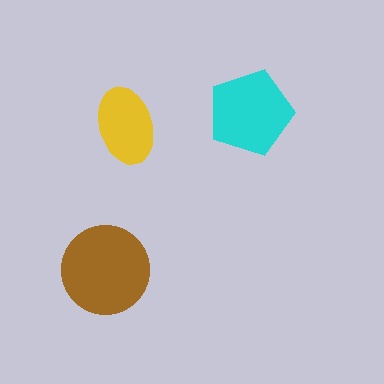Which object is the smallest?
The yellow ellipse.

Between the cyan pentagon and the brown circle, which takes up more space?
The brown circle.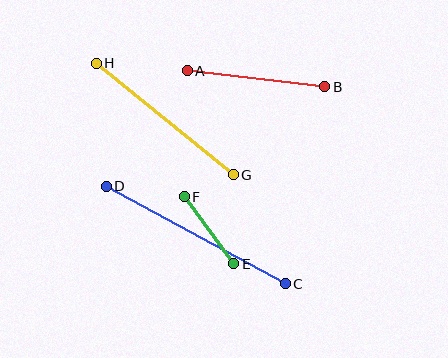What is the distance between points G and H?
The distance is approximately 177 pixels.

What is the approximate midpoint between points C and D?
The midpoint is at approximately (196, 235) pixels.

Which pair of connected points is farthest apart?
Points C and D are farthest apart.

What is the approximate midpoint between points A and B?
The midpoint is at approximately (256, 79) pixels.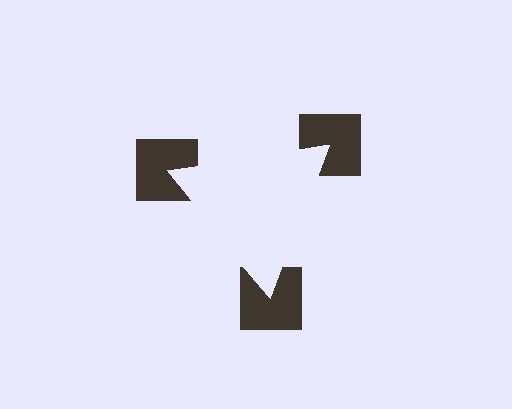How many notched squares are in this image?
There are 3 — one at each vertex of the illusory triangle.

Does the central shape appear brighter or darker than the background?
It typically appears slightly brighter than the background, even though no actual brightness change is drawn.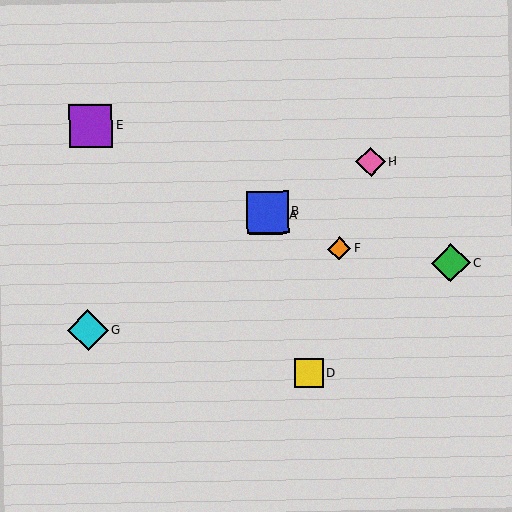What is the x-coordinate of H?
Object H is at x≈371.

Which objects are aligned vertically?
Objects A, B are aligned vertically.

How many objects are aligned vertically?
2 objects (A, B) are aligned vertically.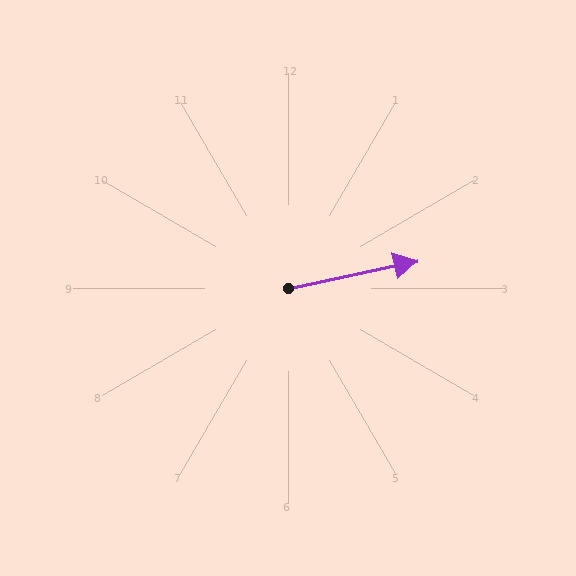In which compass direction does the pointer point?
East.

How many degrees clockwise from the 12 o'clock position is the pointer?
Approximately 78 degrees.